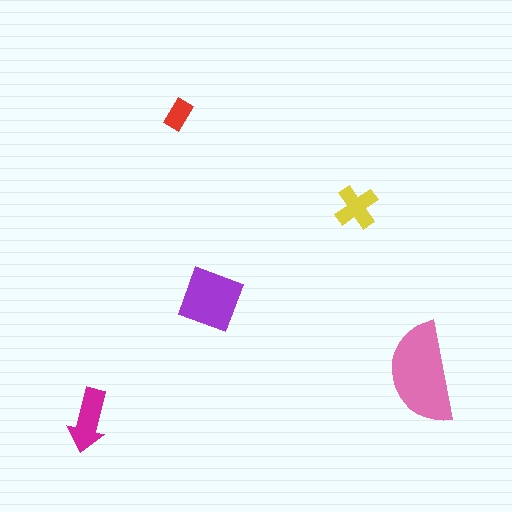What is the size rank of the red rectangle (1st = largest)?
5th.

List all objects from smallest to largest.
The red rectangle, the yellow cross, the magenta arrow, the purple diamond, the pink semicircle.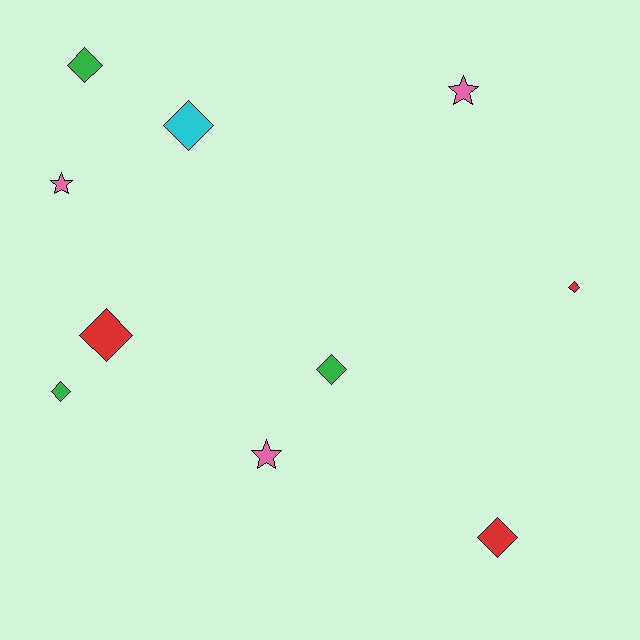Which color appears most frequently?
Green, with 3 objects.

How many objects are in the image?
There are 10 objects.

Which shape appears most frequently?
Diamond, with 7 objects.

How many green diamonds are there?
There are 3 green diamonds.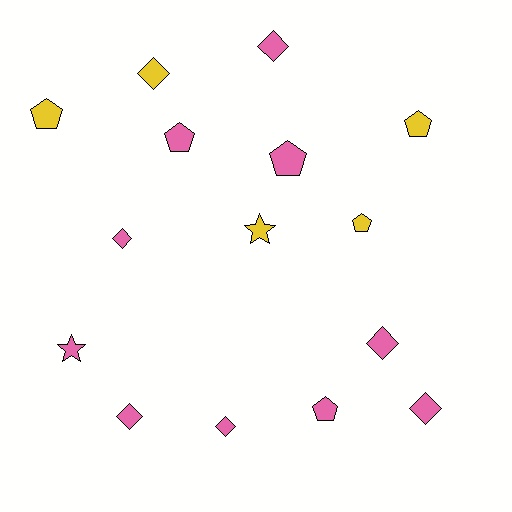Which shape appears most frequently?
Diamond, with 7 objects.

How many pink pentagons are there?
There are 3 pink pentagons.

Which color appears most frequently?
Pink, with 10 objects.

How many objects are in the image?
There are 15 objects.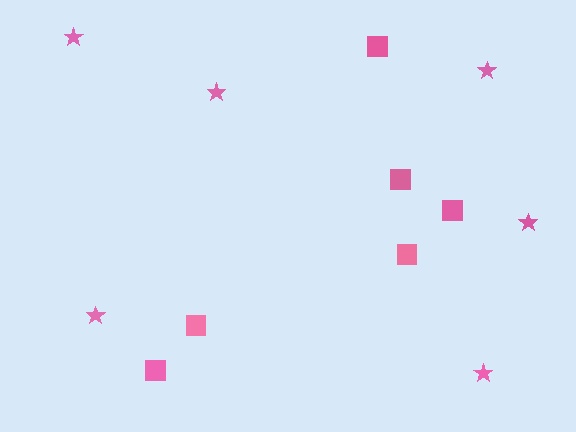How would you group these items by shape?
There are 2 groups: one group of squares (6) and one group of stars (6).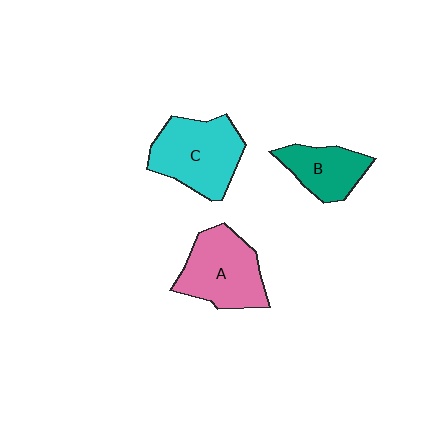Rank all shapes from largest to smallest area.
From largest to smallest: C (cyan), A (pink), B (teal).